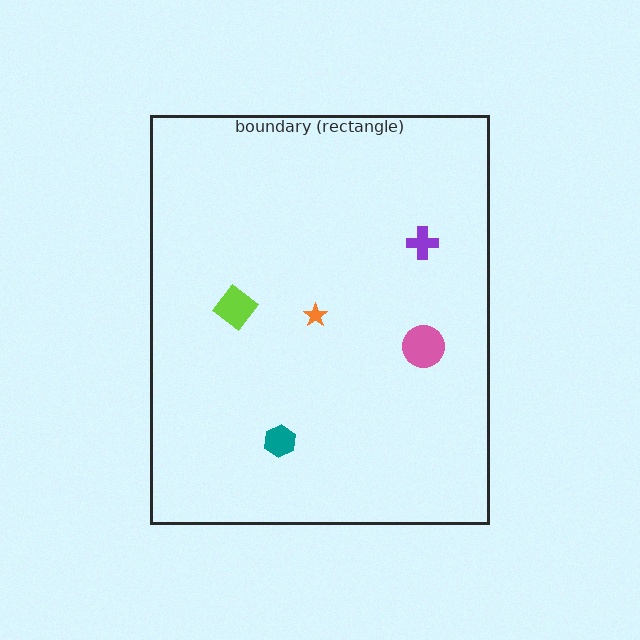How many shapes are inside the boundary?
5 inside, 0 outside.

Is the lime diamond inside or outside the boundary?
Inside.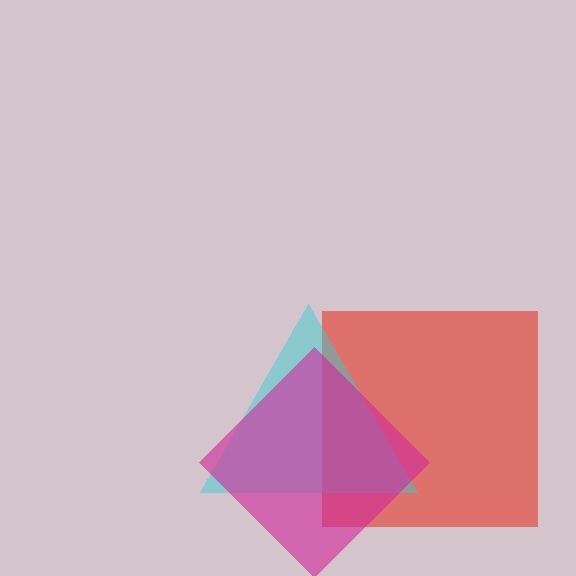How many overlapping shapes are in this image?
There are 3 overlapping shapes in the image.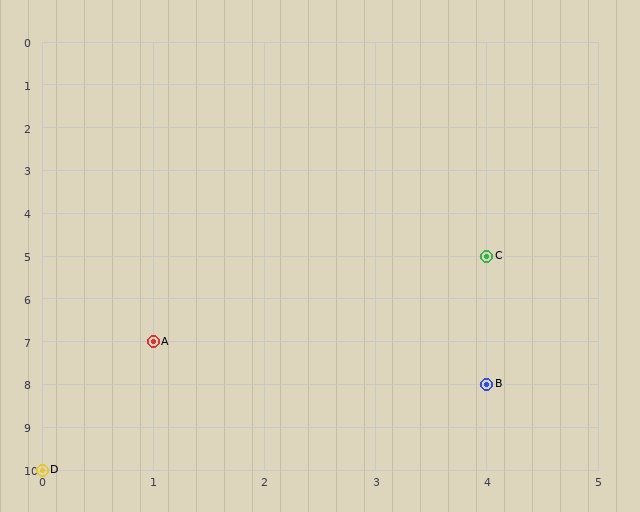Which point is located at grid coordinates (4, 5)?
Point C is at (4, 5).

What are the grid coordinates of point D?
Point D is at grid coordinates (0, 10).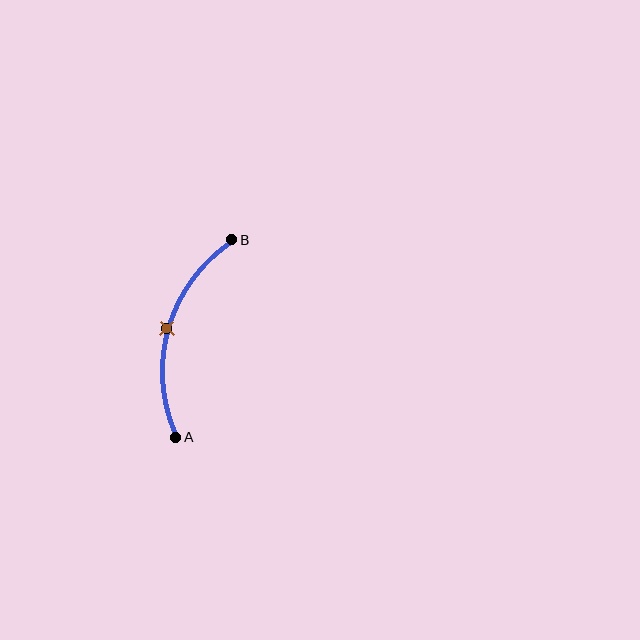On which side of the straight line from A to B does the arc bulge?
The arc bulges to the left of the straight line connecting A and B.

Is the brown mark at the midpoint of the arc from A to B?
Yes. The brown mark lies on the arc at equal arc-length from both A and B — it is the arc midpoint.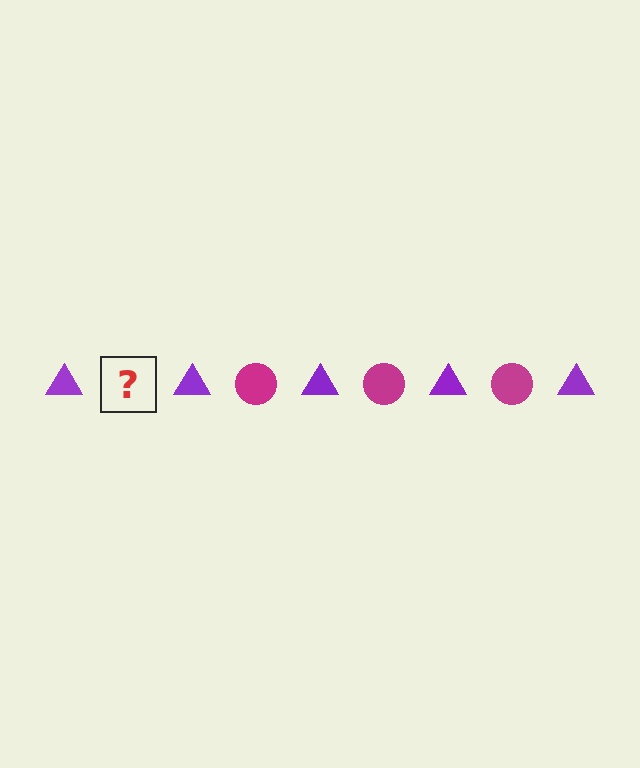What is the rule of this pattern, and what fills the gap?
The rule is that the pattern alternates between purple triangle and magenta circle. The gap should be filled with a magenta circle.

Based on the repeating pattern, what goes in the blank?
The blank should be a magenta circle.